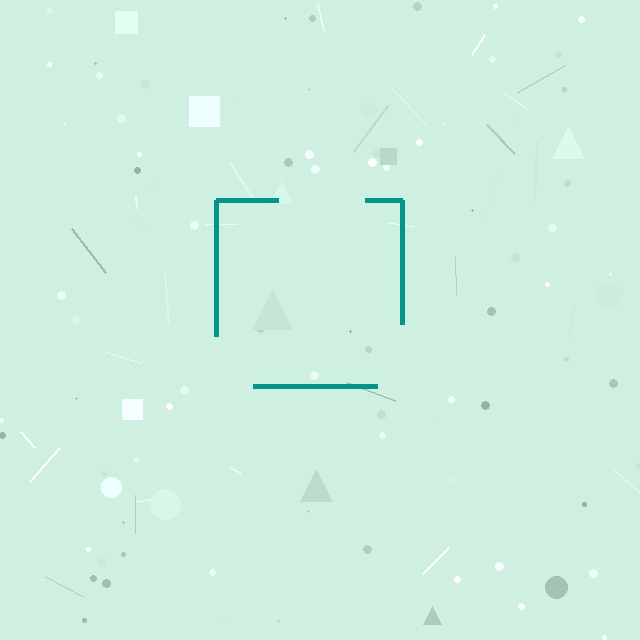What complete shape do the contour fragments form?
The contour fragments form a square.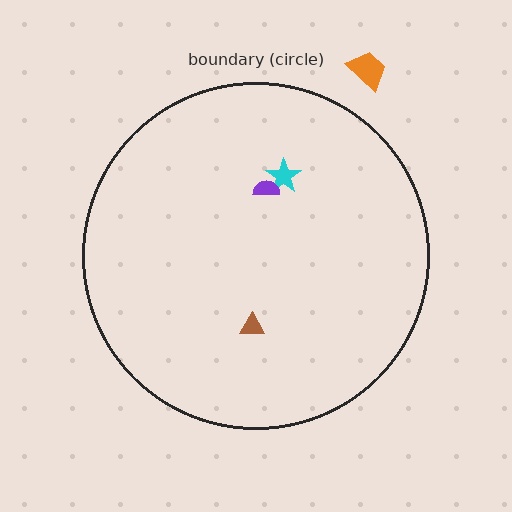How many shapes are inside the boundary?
3 inside, 1 outside.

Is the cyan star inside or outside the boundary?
Inside.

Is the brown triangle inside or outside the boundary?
Inside.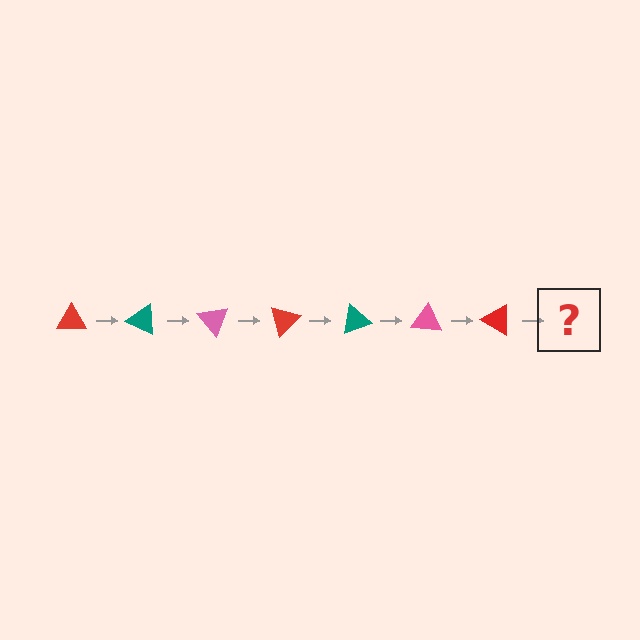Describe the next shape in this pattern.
It should be a teal triangle, rotated 175 degrees from the start.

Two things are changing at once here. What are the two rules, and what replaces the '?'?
The two rules are that it rotates 25 degrees each step and the color cycles through red, teal, and pink. The '?' should be a teal triangle, rotated 175 degrees from the start.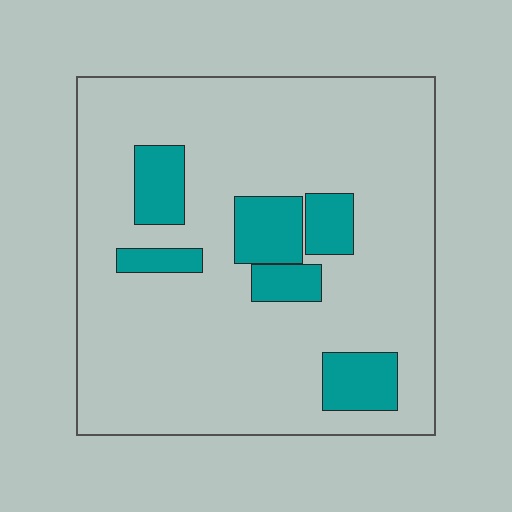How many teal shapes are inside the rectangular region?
6.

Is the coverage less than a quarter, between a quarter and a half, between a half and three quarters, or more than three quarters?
Less than a quarter.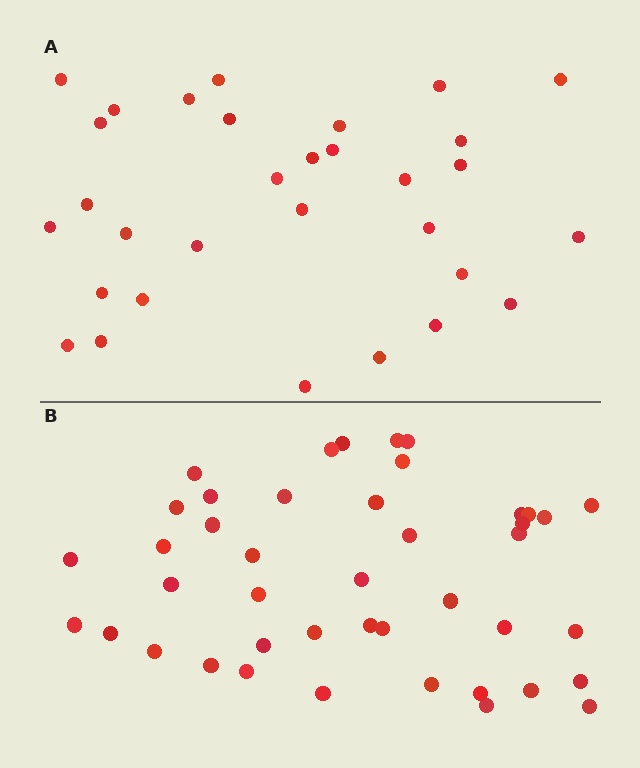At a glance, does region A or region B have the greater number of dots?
Region B (the bottom region) has more dots.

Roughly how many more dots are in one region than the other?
Region B has roughly 12 or so more dots than region A.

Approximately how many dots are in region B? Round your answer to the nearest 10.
About 40 dots. (The exact count is 43, which rounds to 40.)